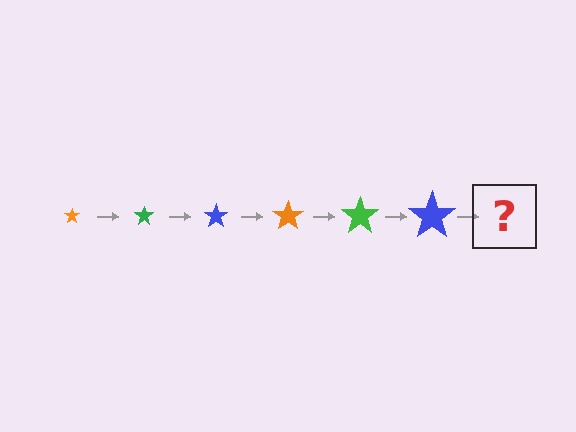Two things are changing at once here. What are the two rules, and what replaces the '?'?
The two rules are that the star grows larger each step and the color cycles through orange, green, and blue. The '?' should be an orange star, larger than the previous one.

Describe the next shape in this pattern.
It should be an orange star, larger than the previous one.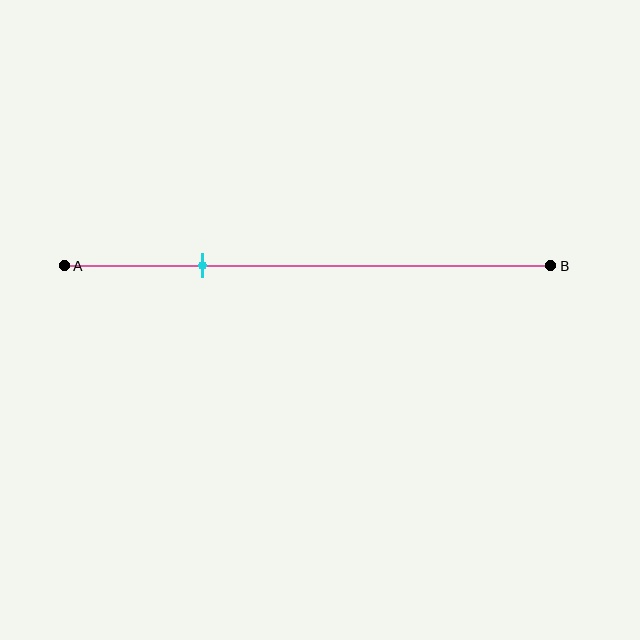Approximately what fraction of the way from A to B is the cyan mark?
The cyan mark is approximately 30% of the way from A to B.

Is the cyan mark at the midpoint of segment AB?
No, the mark is at about 30% from A, not at the 50% midpoint.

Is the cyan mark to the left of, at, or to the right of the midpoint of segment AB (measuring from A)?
The cyan mark is to the left of the midpoint of segment AB.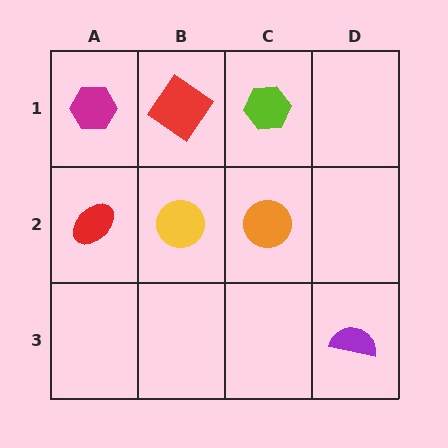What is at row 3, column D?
A purple semicircle.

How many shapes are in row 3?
1 shape.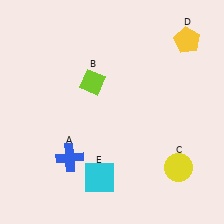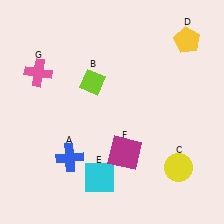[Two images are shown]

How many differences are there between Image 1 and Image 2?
There are 2 differences between the two images.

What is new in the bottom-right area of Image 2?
A magenta square (F) was added in the bottom-right area of Image 2.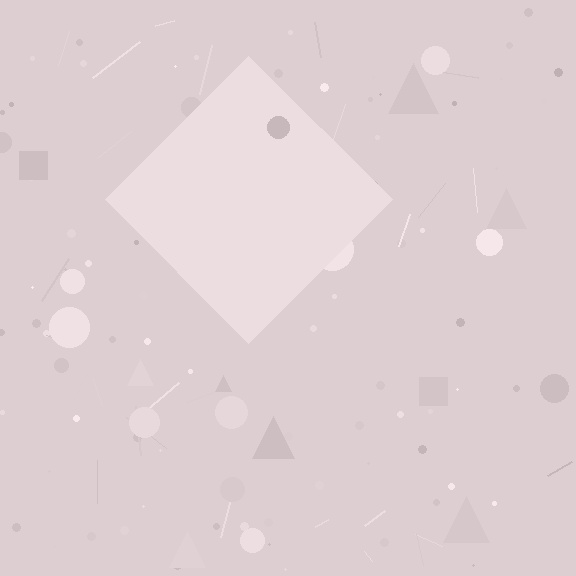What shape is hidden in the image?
A diamond is hidden in the image.